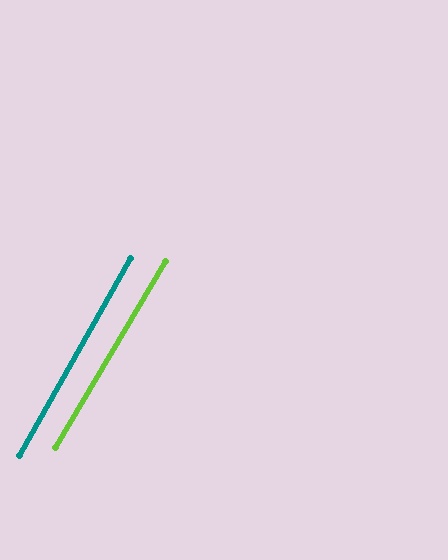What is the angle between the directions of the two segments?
Approximately 1 degree.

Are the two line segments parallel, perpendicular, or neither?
Parallel — their directions differ by only 1.3°.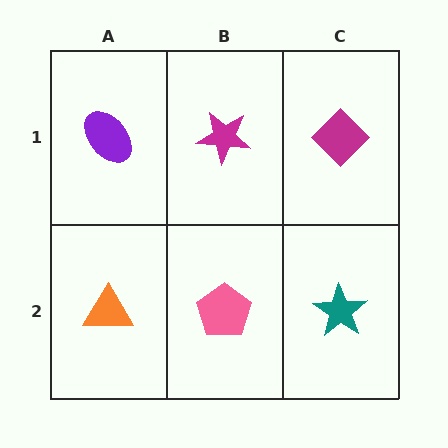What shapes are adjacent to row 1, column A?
An orange triangle (row 2, column A), a magenta star (row 1, column B).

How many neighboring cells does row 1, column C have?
2.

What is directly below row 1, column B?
A pink pentagon.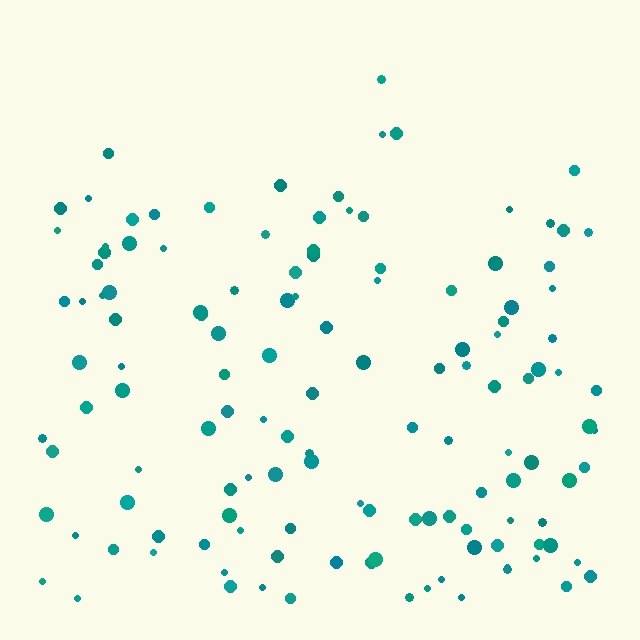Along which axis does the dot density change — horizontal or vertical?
Vertical.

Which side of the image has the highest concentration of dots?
The bottom.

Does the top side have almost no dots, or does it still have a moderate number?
Still a moderate number, just noticeably fewer than the bottom.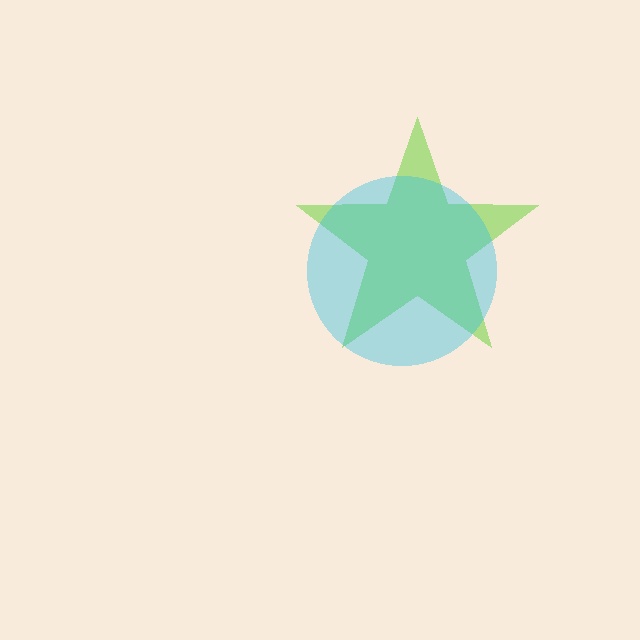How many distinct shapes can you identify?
There are 2 distinct shapes: a lime star, a cyan circle.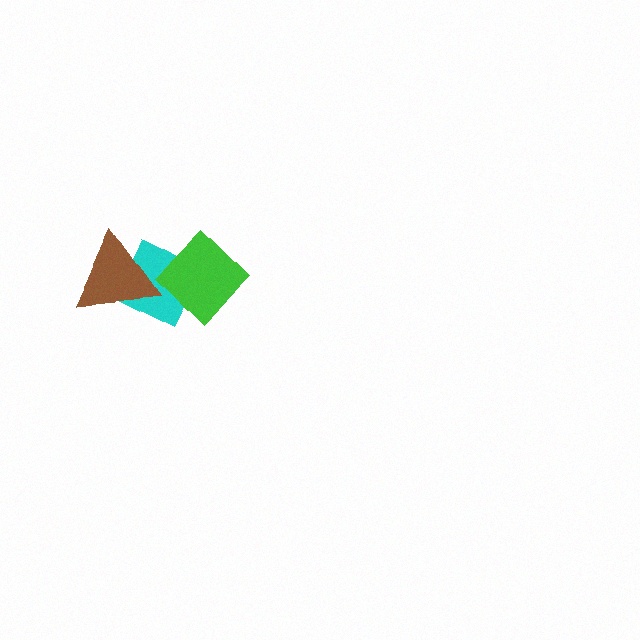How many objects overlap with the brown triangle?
1 object overlaps with the brown triangle.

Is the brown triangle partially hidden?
No, no other shape covers it.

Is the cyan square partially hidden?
Yes, it is partially covered by another shape.